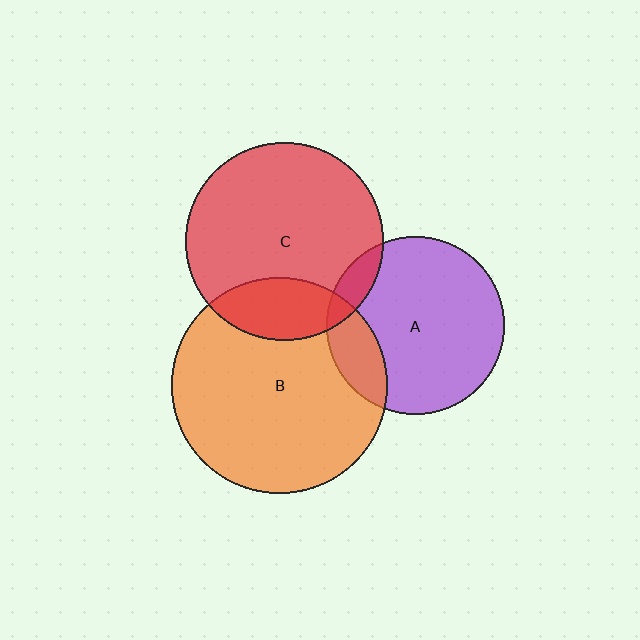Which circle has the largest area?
Circle B (orange).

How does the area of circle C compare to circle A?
Approximately 1.2 times.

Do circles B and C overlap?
Yes.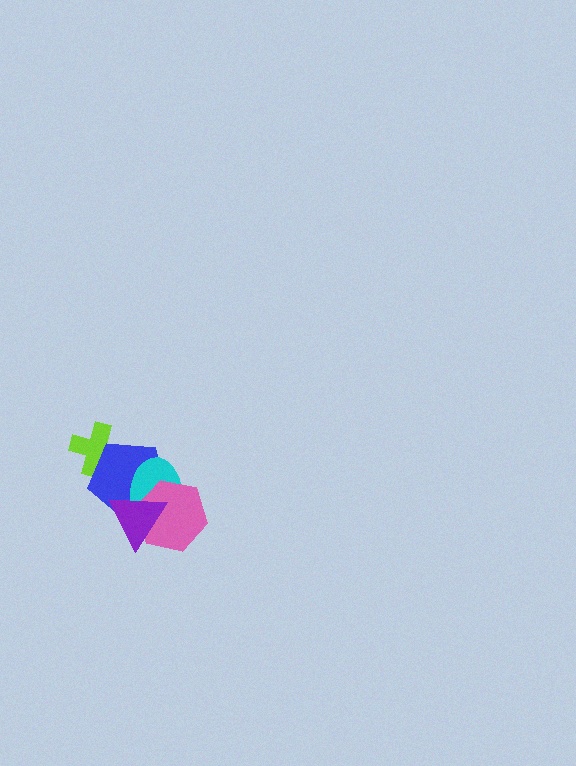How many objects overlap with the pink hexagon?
3 objects overlap with the pink hexagon.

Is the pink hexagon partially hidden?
Yes, it is partially covered by another shape.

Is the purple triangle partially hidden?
No, no other shape covers it.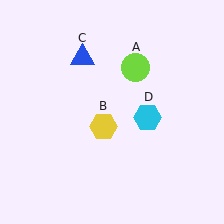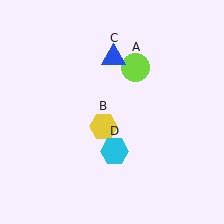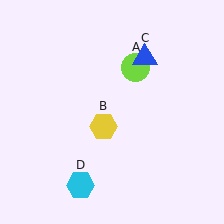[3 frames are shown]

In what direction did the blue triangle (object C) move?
The blue triangle (object C) moved right.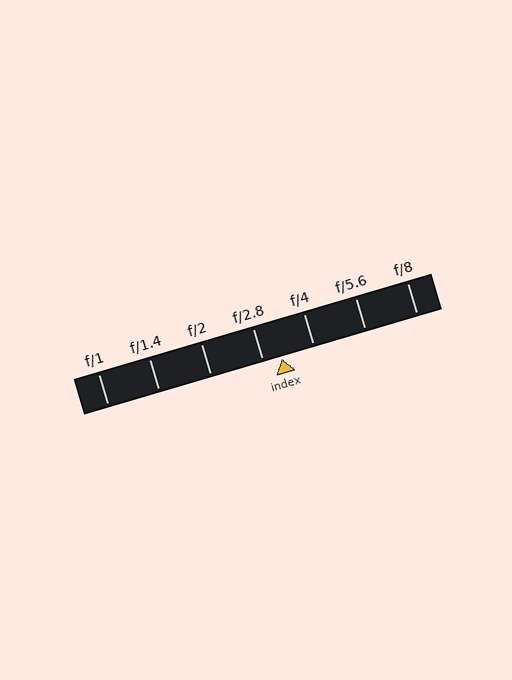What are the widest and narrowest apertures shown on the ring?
The widest aperture shown is f/1 and the narrowest is f/8.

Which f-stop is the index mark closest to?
The index mark is closest to f/2.8.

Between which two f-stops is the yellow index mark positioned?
The index mark is between f/2.8 and f/4.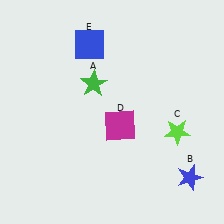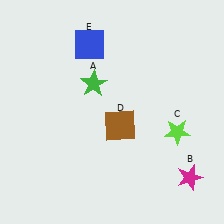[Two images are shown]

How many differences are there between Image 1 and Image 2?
There are 2 differences between the two images.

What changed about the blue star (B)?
In Image 1, B is blue. In Image 2, it changed to magenta.